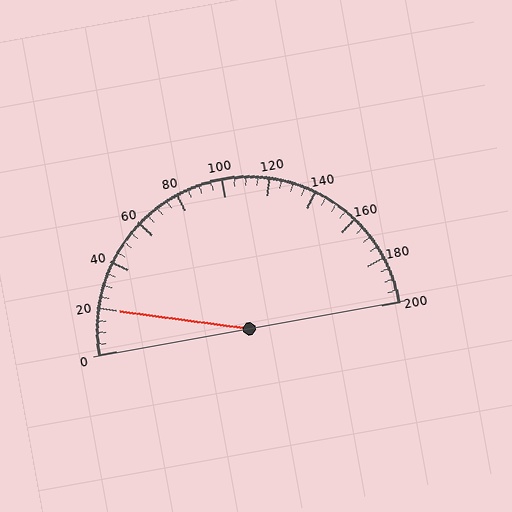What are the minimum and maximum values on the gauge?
The gauge ranges from 0 to 200.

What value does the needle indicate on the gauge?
The needle indicates approximately 20.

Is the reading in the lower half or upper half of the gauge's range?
The reading is in the lower half of the range (0 to 200).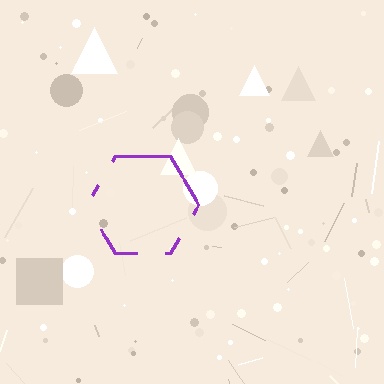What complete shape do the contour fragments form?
The contour fragments form a hexagon.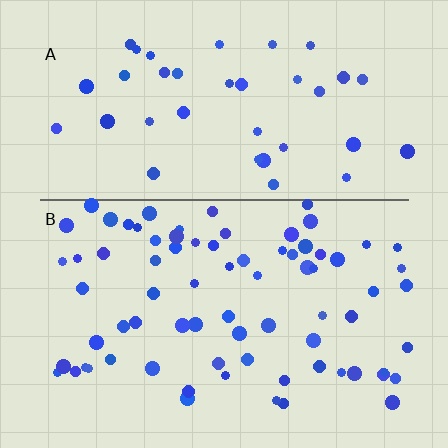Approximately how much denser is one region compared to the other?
Approximately 1.9× — region B over region A.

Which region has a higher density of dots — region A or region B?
B (the bottom).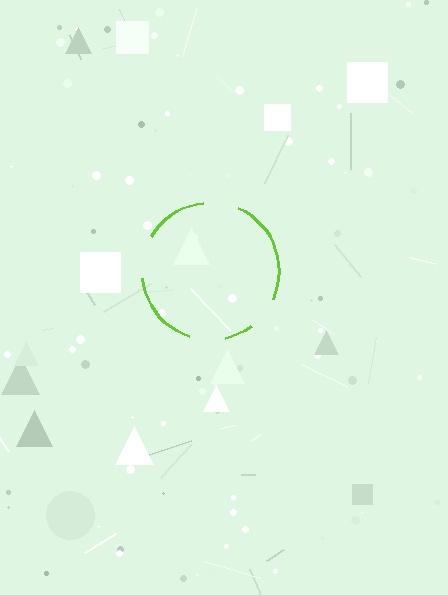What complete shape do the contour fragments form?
The contour fragments form a circle.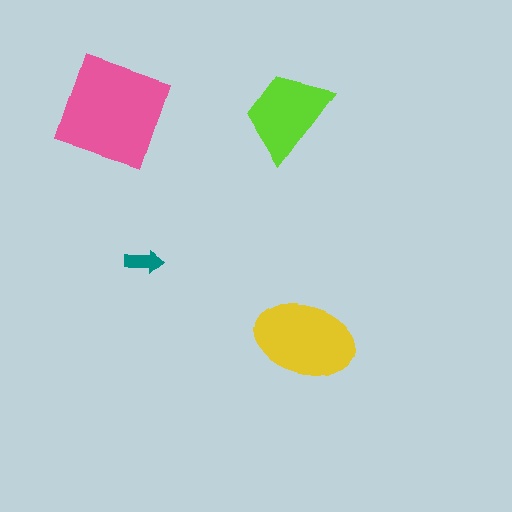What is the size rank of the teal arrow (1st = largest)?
4th.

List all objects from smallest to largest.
The teal arrow, the lime trapezoid, the yellow ellipse, the pink square.